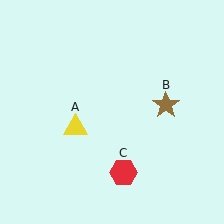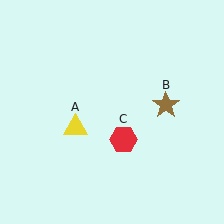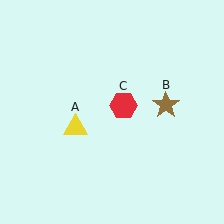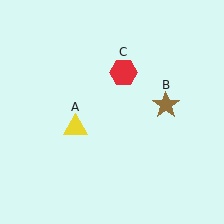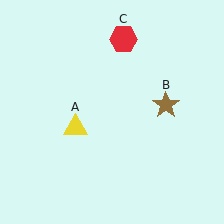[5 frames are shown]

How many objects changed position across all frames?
1 object changed position: red hexagon (object C).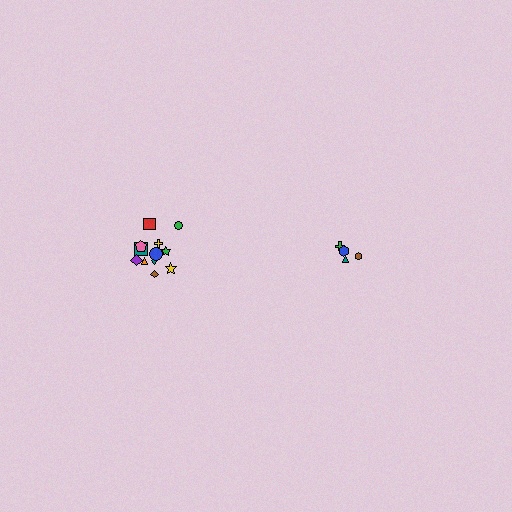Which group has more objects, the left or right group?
The left group.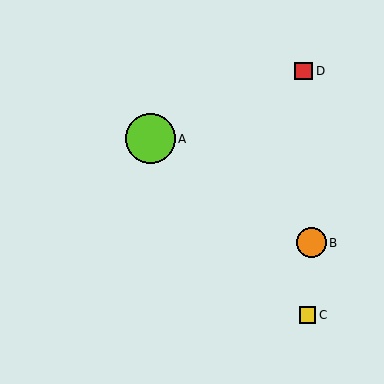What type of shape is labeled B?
Shape B is an orange circle.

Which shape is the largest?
The lime circle (labeled A) is the largest.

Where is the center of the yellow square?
The center of the yellow square is at (307, 315).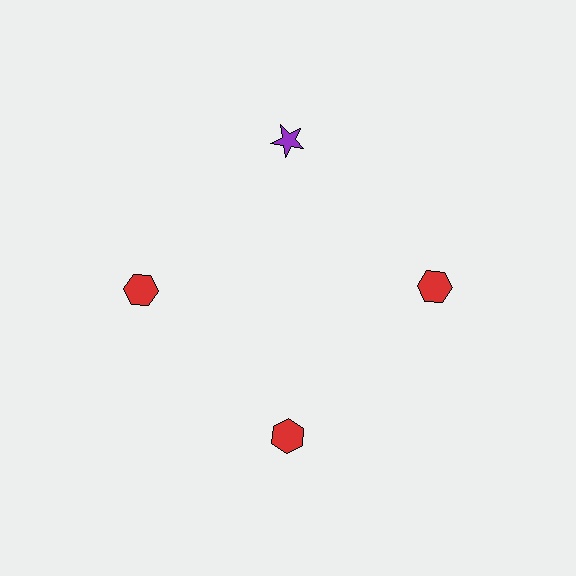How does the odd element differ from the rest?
It differs in both color (purple instead of red) and shape (star instead of hexagon).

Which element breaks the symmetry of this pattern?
The purple star at roughly the 12 o'clock position breaks the symmetry. All other shapes are red hexagons.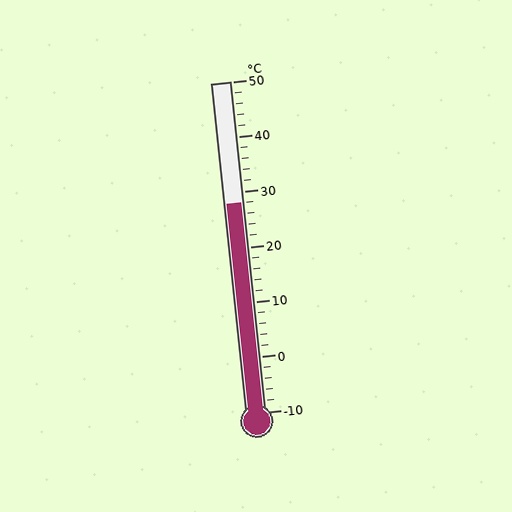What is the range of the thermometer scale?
The thermometer scale ranges from -10°C to 50°C.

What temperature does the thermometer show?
The thermometer shows approximately 28°C.